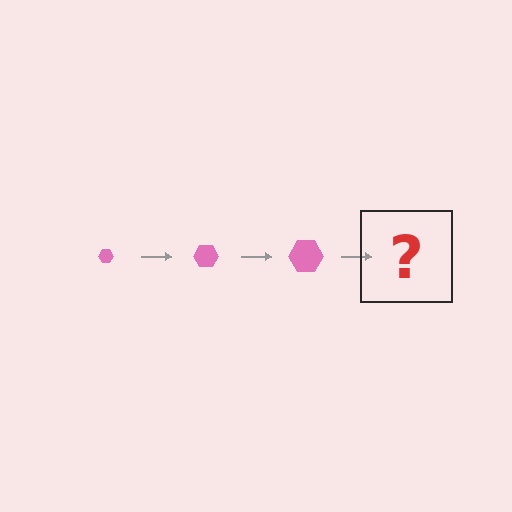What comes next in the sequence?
The next element should be a pink hexagon, larger than the previous one.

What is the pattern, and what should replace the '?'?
The pattern is that the hexagon gets progressively larger each step. The '?' should be a pink hexagon, larger than the previous one.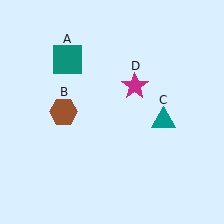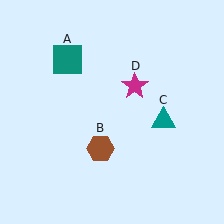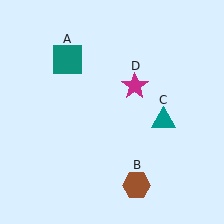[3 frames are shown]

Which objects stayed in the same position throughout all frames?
Teal square (object A) and teal triangle (object C) and magenta star (object D) remained stationary.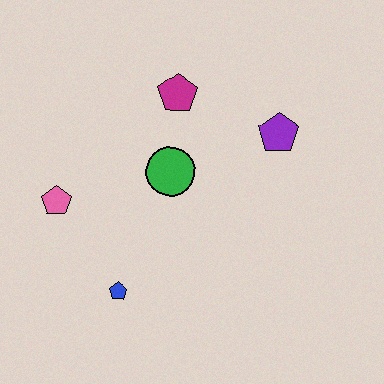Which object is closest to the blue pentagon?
The pink pentagon is closest to the blue pentagon.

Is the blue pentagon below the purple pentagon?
Yes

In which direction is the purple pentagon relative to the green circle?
The purple pentagon is to the right of the green circle.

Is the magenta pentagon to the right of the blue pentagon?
Yes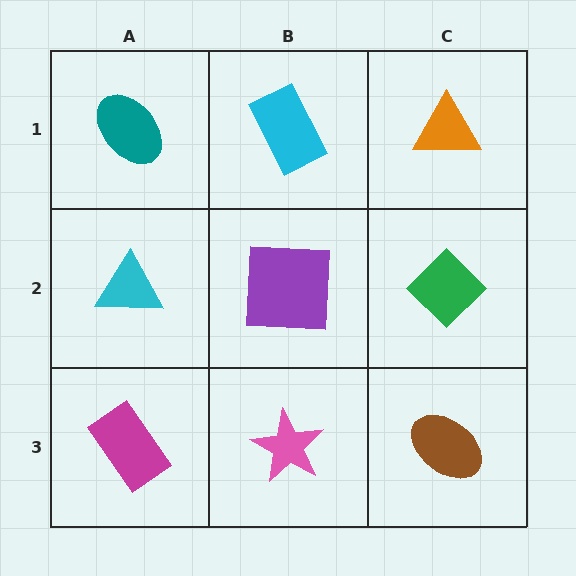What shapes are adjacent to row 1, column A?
A cyan triangle (row 2, column A), a cyan rectangle (row 1, column B).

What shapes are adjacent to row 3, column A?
A cyan triangle (row 2, column A), a pink star (row 3, column B).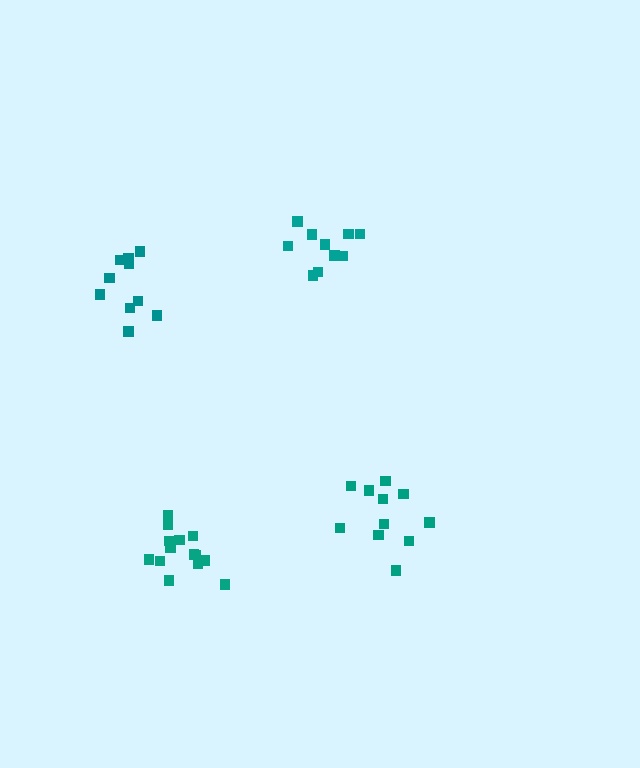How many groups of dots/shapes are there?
There are 4 groups.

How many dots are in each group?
Group 1: 10 dots, Group 2: 11 dots, Group 3: 10 dots, Group 4: 14 dots (45 total).